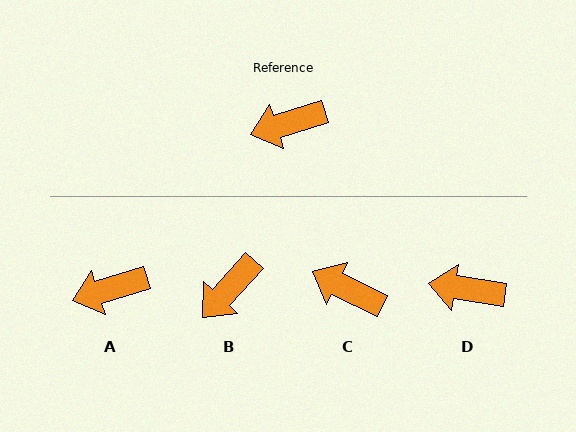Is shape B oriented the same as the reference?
No, it is off by about 31 degrees.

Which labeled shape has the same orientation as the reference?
A.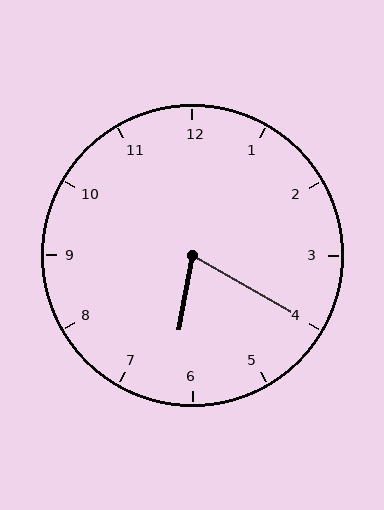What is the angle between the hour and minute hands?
Approximately 70 degrees.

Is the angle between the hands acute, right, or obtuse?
It is acute.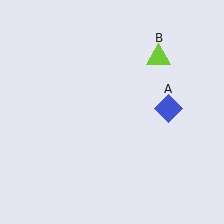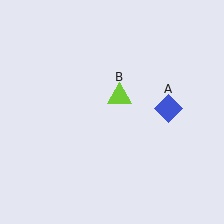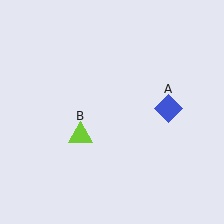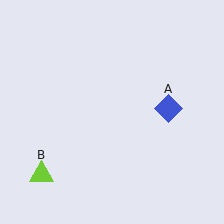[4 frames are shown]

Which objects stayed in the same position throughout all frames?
Blue diamond (object A) remained stationary.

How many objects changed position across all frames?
1 object changed position: lime triangle (object B).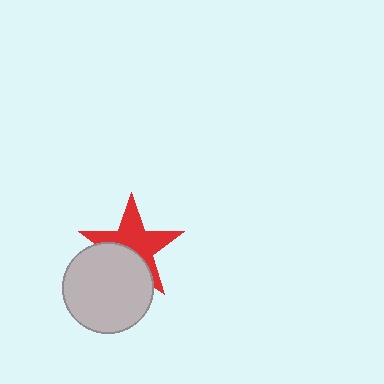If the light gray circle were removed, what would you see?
You would see the complete red star.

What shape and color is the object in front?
The object in front is a light gray circle.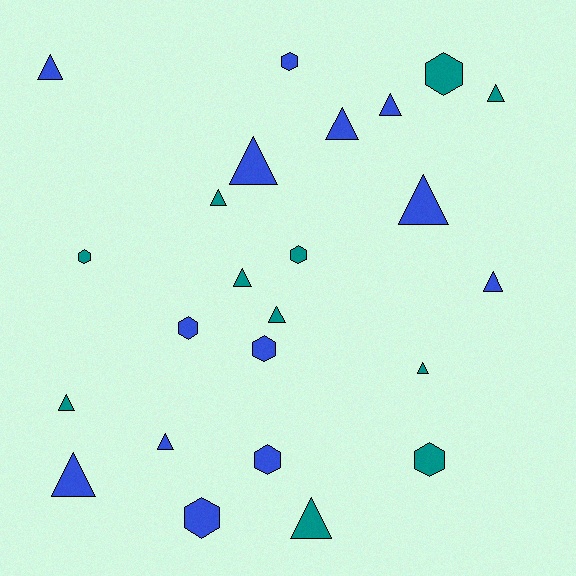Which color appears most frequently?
Blue, with 13 objects.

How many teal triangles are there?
There are 7 teal triangles.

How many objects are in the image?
There are 24 objects.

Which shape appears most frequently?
Triangle, with 15 objects.